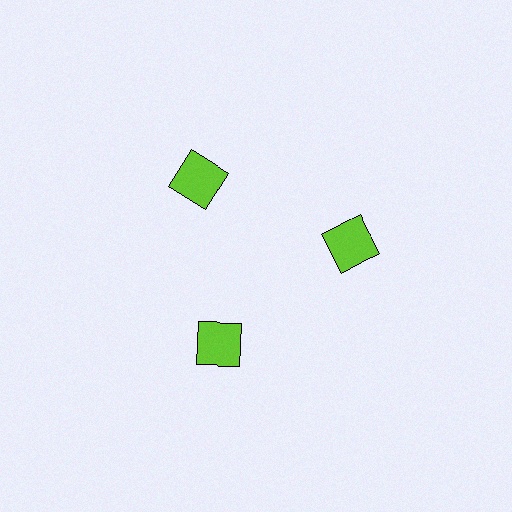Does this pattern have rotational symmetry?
Yes, this pattern has 3-fold rotational symmetry. It looks the same after rotating 120 degrees around the center.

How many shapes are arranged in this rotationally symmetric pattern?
There are 3 shapes, arranged in 3 groups of 1.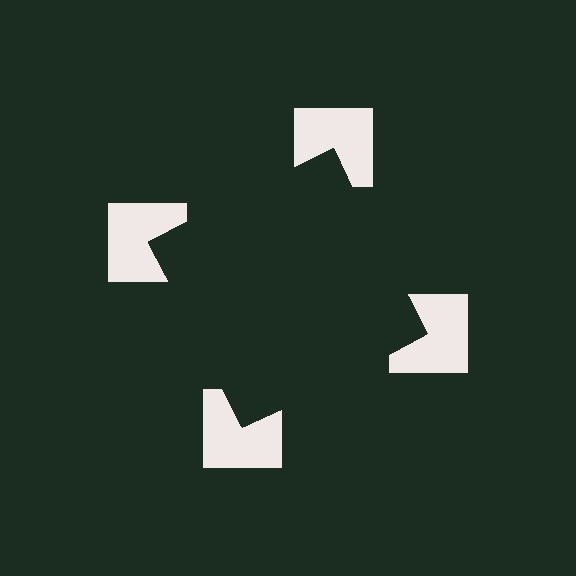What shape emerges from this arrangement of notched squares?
An illusory square — its edges are inferred from the aligned wedge cuts in the notched squares, not physically drawn.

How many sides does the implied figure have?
4 sides.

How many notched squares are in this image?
There are 4 — one at each vertex of the illusory square.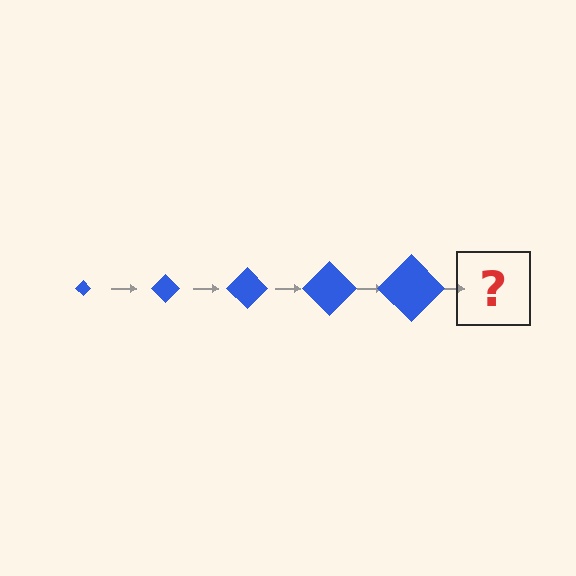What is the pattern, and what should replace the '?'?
The pattern is that the diamond gets progressively larger each step. The '?' should be a blue diamond, larger than the previous one.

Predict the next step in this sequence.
The next step is a blue diamond, larger than the previous one.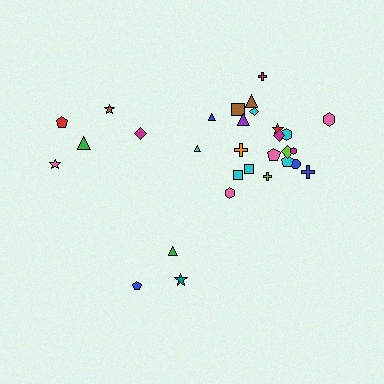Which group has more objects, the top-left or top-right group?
The top-right group.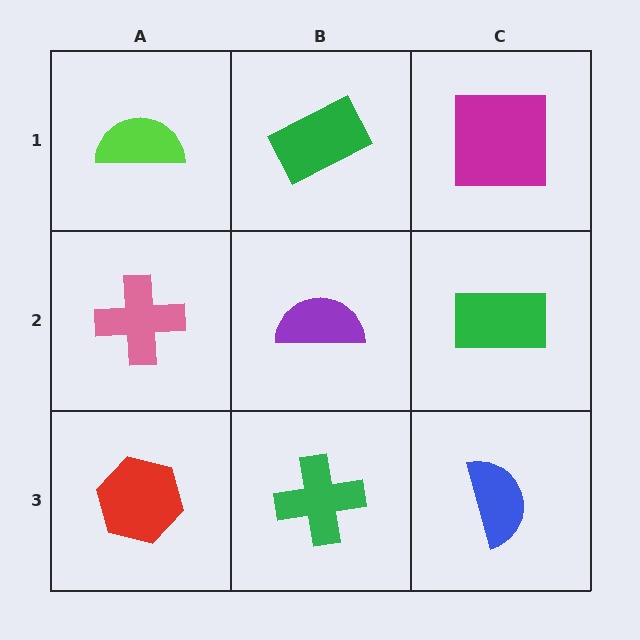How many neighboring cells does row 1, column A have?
2.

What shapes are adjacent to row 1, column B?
A purple semicircle (row 2, column B), a lime semicircle (row 1, column A), a magenta square (row 1, column C).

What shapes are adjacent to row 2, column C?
A magenta square (row 1, column C), a blue semicircle (row 3, column C), a purple semicircle (row 2, column B).